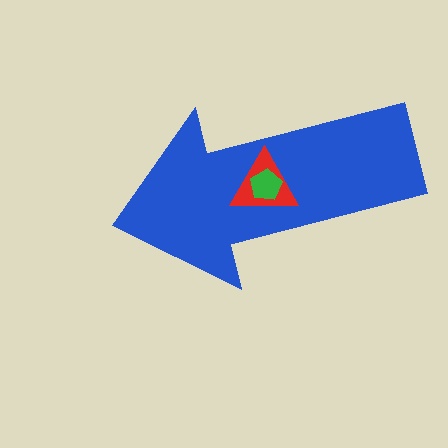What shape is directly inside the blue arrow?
The red triangle.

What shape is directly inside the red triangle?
The green pentagon.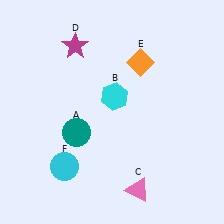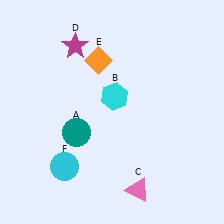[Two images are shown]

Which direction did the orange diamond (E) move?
The orange diamond (E) moved left.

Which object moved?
The orange diamond (E) moved left.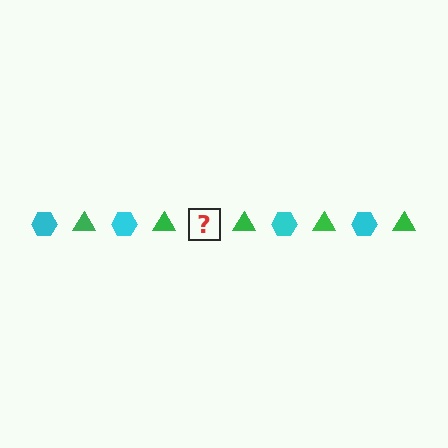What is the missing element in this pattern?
The missing element is a cyan hexagon.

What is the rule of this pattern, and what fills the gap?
The rule is that the pattern alternates between cyan hexagon and green triangle. The gap should be filled with a cyan hexagon.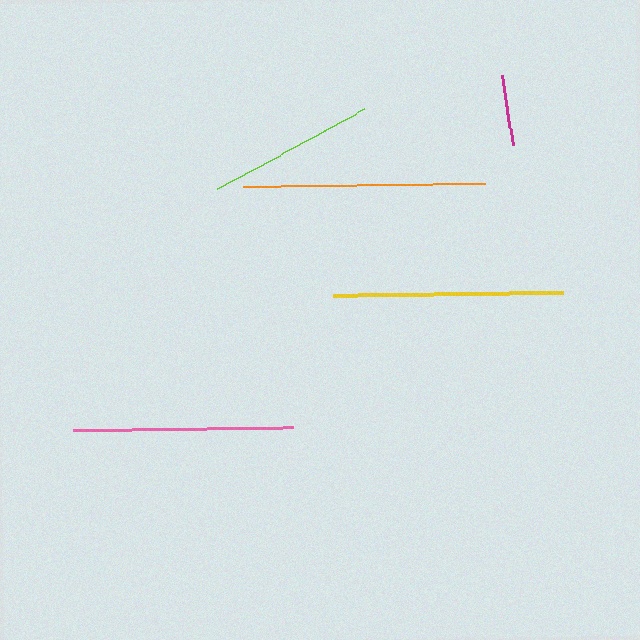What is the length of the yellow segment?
The yellow segment is approximately 230 pixels long.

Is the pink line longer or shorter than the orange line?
The orange line is longer than the pink line.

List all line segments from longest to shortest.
From longest to shortest: orange, yellow, pink, lime, magenta.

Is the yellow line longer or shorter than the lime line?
The yellow line is longer than the lime line.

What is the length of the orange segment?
The orange segment is approximately 243 pixels long.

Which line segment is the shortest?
The magenta line is the shortest at approximately 72 pixels.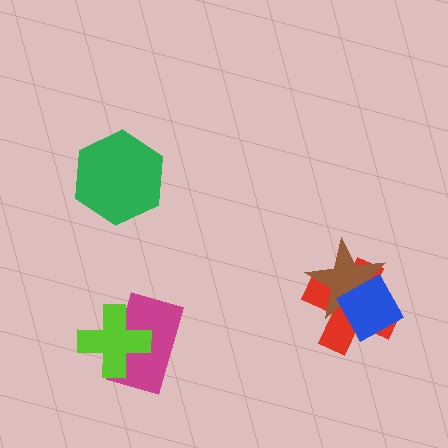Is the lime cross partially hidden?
No, no other shape covers it.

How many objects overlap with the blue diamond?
2 objects overlap with the blue diamond.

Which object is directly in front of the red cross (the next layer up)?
The brown star is directly in front of the red cross.